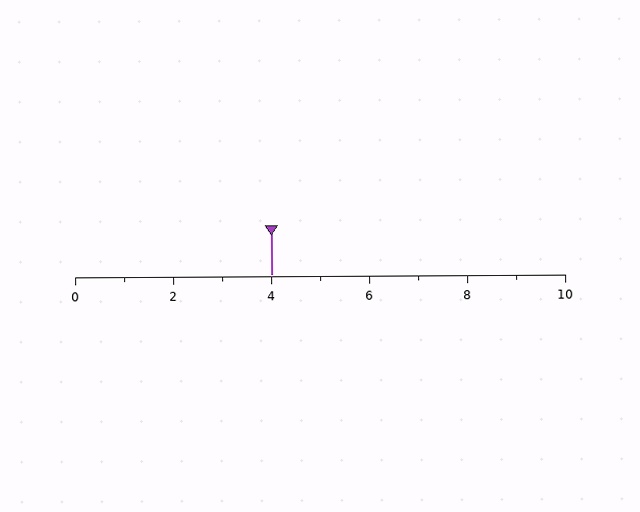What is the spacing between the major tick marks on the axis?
The major ticks are spaced 2 apart.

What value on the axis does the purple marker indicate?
The marker indicates approximately 4.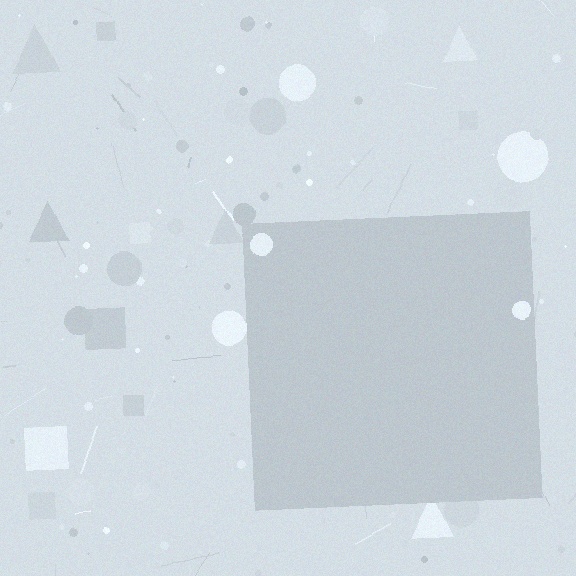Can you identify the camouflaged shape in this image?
The camouflaged shape is a square.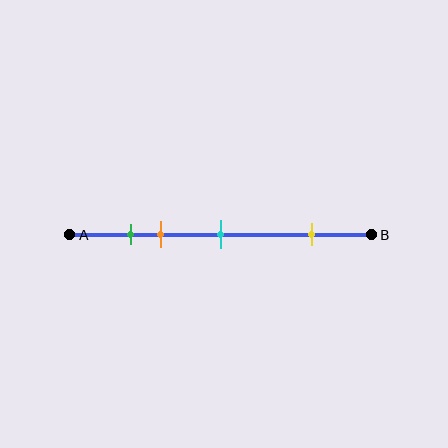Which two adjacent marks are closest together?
The green and orange marks are the closest adjacent pair.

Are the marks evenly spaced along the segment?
No, the marks are not evenly spaced.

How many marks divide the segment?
There are 4 marks dividing the segment.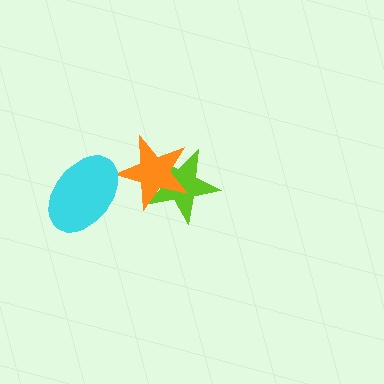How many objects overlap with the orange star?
2 objects overlap with the orange star.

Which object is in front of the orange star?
The cyan ellipse is in front of the orange star.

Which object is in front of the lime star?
The orange star is in front of the lime star.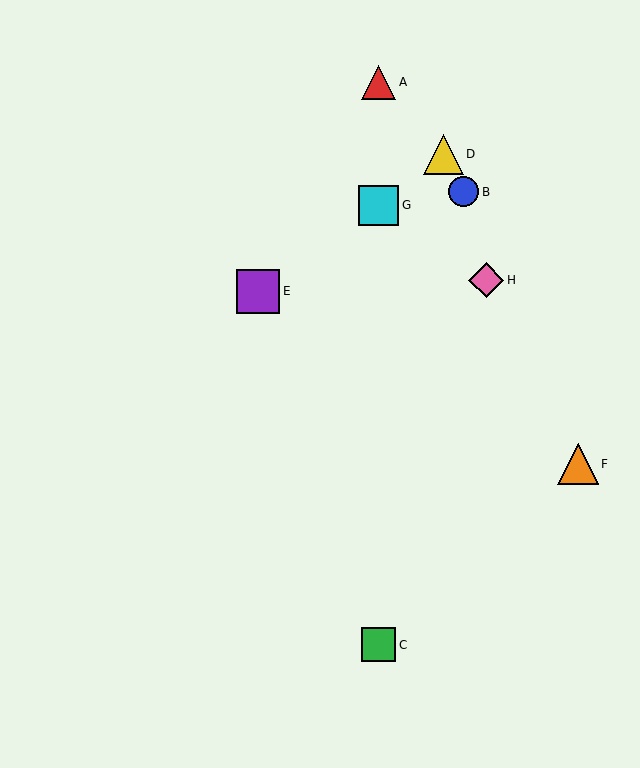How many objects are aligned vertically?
3 objects (A, C, G) are aligned vertically.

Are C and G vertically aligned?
Yes, both are at x≈379.